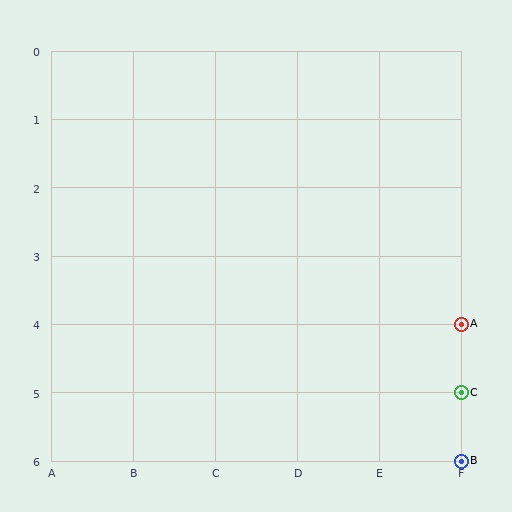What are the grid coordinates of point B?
Point B is at grid coordinates (F, 6).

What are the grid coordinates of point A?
Point A is at grid coordinates (F, 4).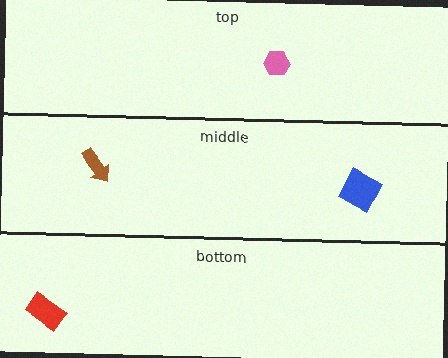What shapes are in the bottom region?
The red rectangle.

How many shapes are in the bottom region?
1.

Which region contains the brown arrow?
The middle region.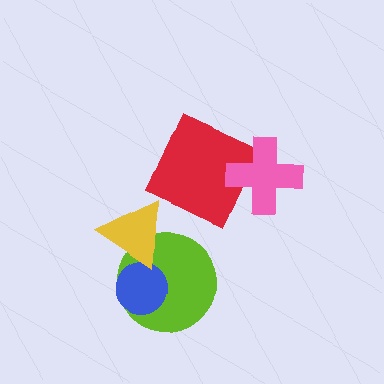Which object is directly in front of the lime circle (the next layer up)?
The blue circle is directly in front of the lime circle.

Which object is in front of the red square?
The pink cross is in front of the red square.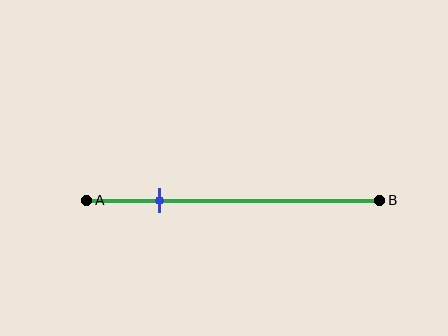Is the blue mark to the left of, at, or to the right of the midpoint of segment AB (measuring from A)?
The blue mark is to the left of the midpoint of segment AB.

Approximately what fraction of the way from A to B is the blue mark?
The blue mark is approximately 25% of the way from A to B.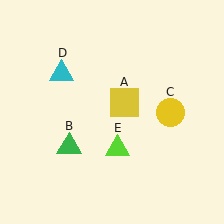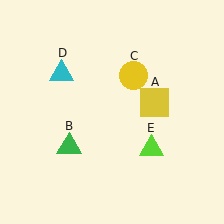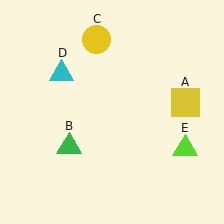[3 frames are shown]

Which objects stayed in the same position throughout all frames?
Green triangle (object B) and cyan triangle (object D) remained stationary.